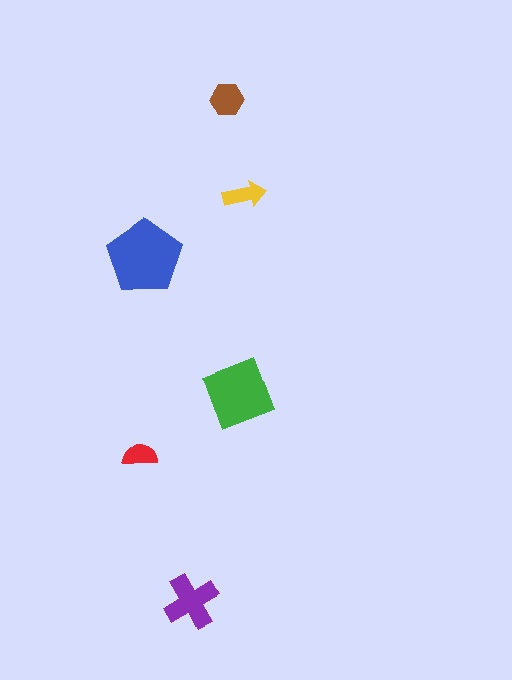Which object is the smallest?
The red semicircle.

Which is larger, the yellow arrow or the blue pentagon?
The blue pentagon.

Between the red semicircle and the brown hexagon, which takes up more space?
The brown hexagon.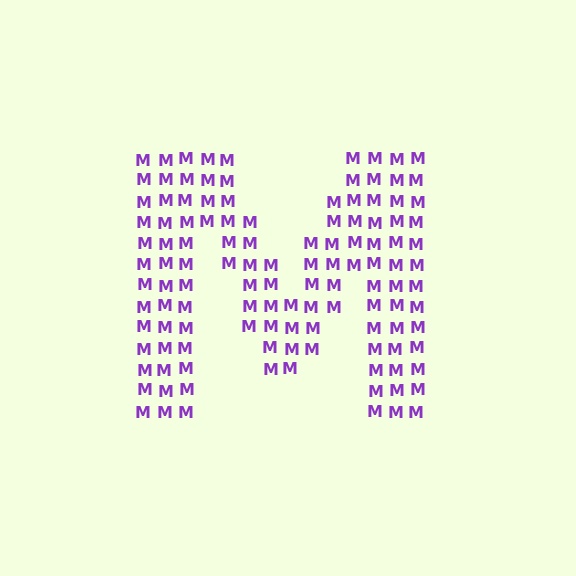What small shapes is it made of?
It is made of small letter M's.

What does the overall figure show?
The overall figure shows the letter M.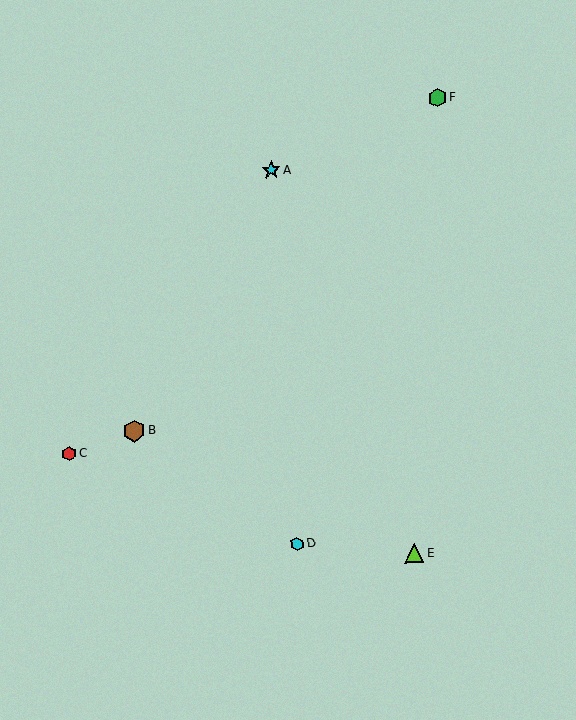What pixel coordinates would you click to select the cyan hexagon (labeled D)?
Click at (297, 544) to select the cyan hexagon D.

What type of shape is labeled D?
Shape D is a cyan hexagon.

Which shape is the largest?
The brown hexagon (labeled B) is the largest.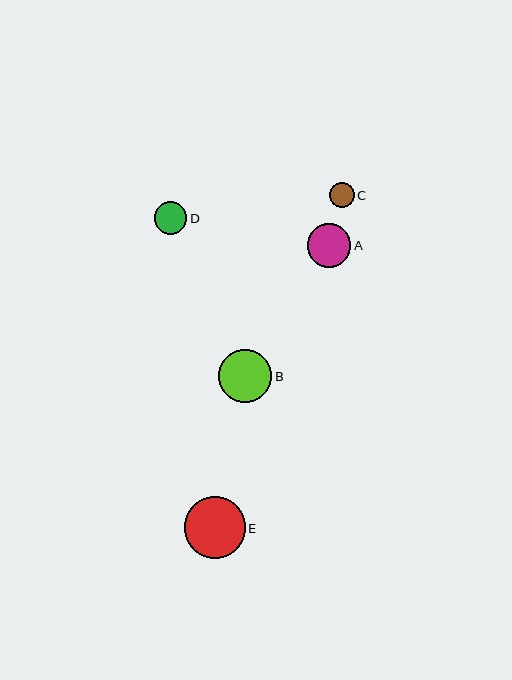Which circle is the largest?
Circle E is the largest with a size of approximately 61 pixels.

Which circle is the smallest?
Circle C is the smallest with a size of approximately 25 pixels.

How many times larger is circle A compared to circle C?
Circle A is approximately 1.7 times the size of circle C.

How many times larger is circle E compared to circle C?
Circle E is approximately 2.4 times the size of circle C.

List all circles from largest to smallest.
From largest to smallest: E, B, A, D, C.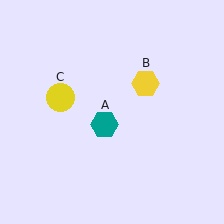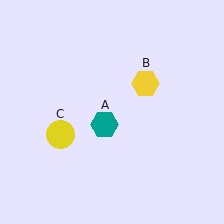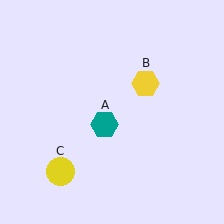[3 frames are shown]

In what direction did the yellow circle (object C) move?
The yellow circle (object C) moved down.